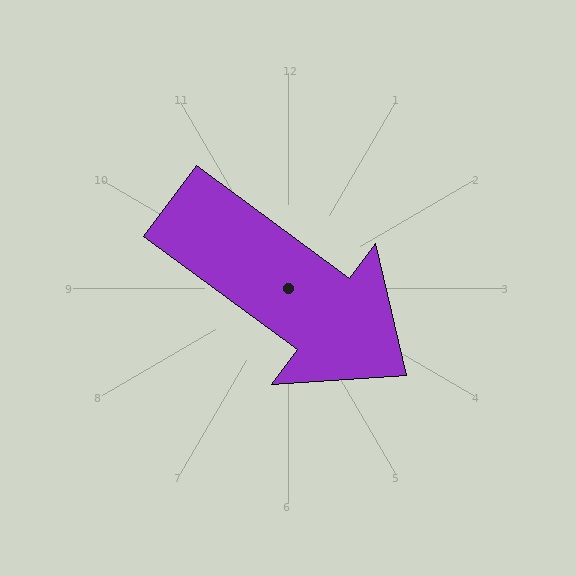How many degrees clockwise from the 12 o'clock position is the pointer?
Approximately 126 degrees.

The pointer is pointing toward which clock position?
Roughly 4 o'clock.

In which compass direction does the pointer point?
Southeast.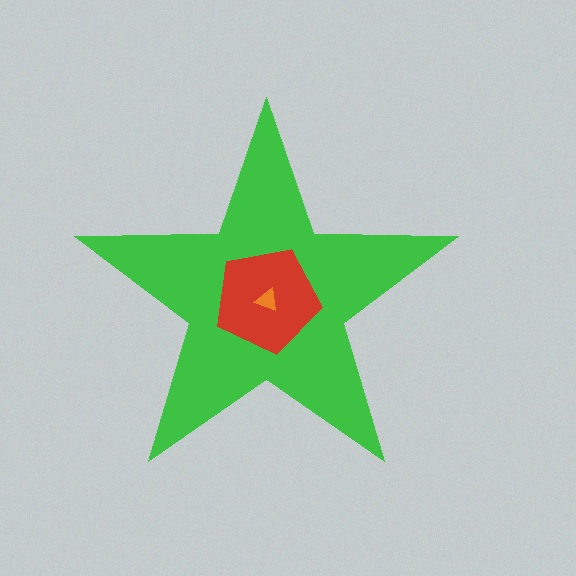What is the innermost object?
The orange triangle.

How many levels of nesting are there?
3.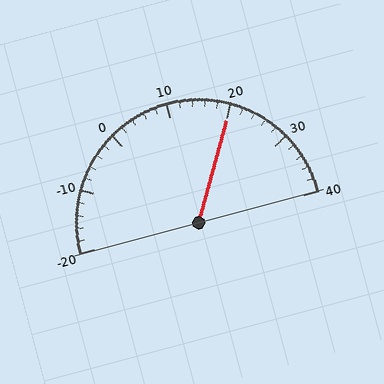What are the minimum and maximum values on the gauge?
The gauge ranges from -20 to 40.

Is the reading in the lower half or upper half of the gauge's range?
The reading is in the upper half of the range (-20 to 40).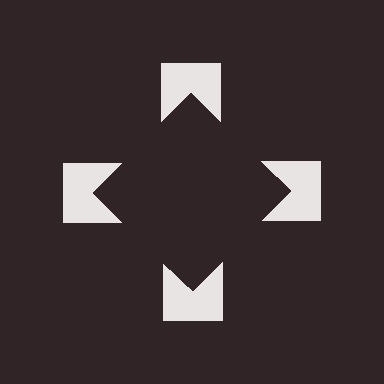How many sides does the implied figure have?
4 sides.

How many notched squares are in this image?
There are 4 — one at each vertex of the illusory square.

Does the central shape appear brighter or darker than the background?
It typically appears slightly darker than the background, even though no actual brightness change is drawn.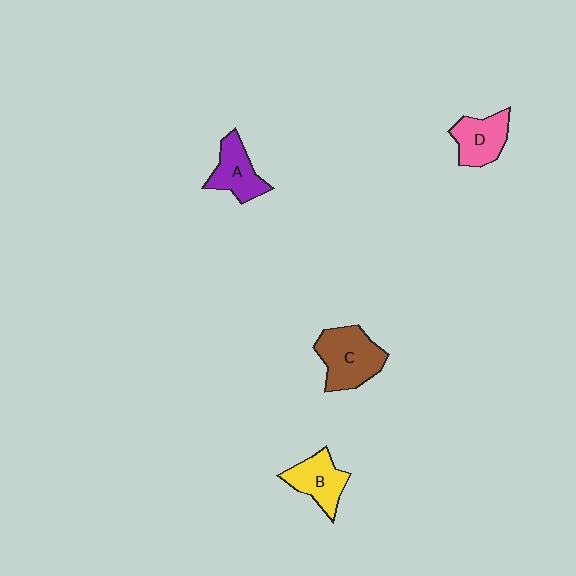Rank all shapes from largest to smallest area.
From largest to smallest: C (brown), B (yellow), D (pink), A (purple).